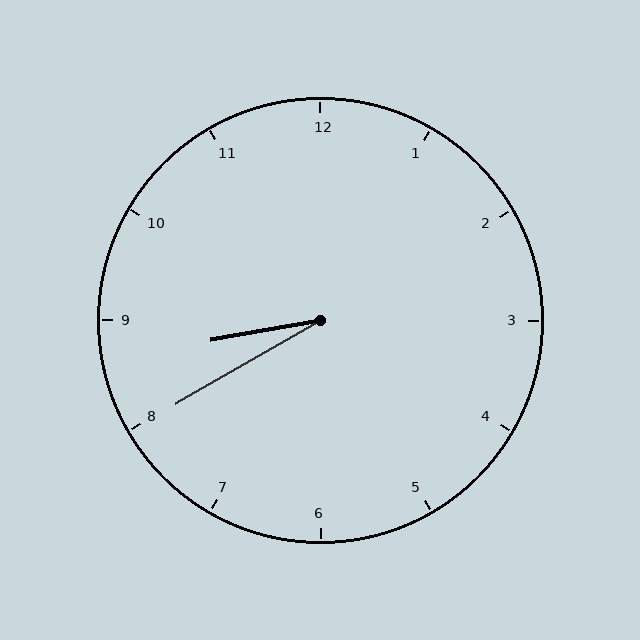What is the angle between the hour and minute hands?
Approximately 20 degrees.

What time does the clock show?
8:40.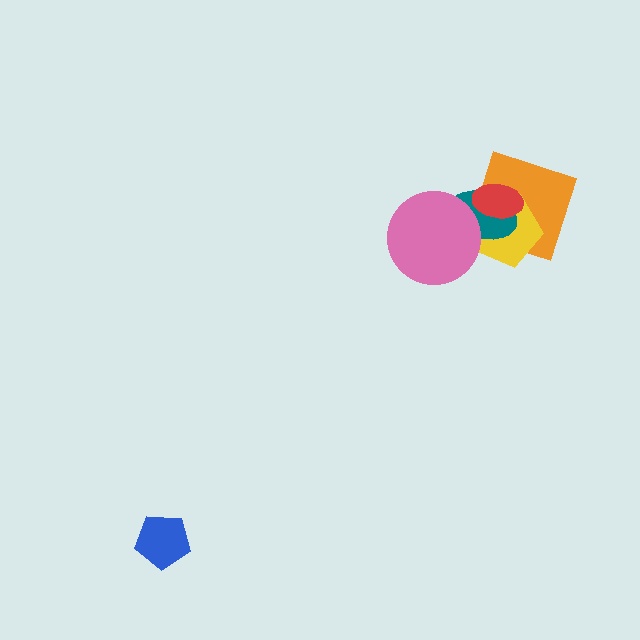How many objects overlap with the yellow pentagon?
4 objects overlap with the yellow pentagon.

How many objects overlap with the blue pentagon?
0 objects overlap with the blue pentagon.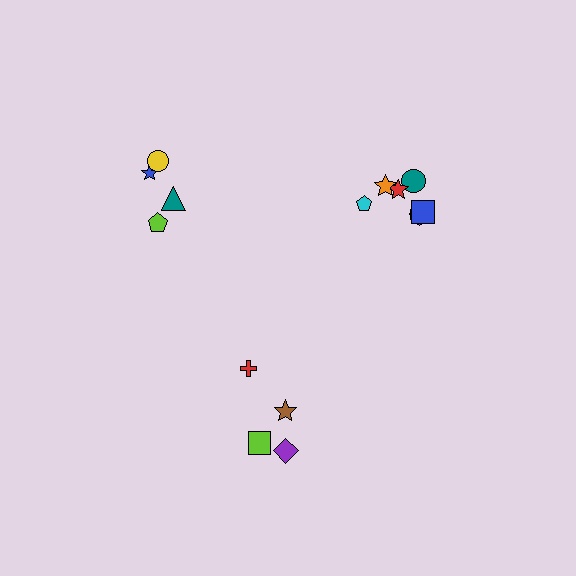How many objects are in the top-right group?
There are 7 objects.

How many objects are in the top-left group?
There are 4 objects.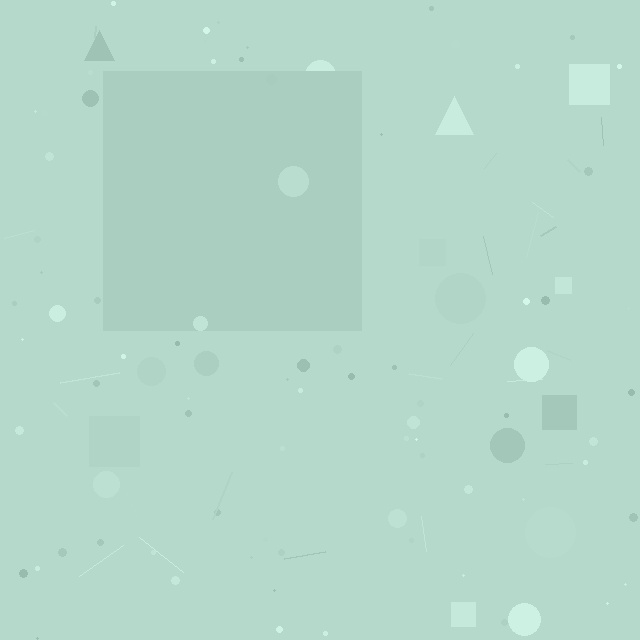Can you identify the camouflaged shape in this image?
The camouflaged shape is a square.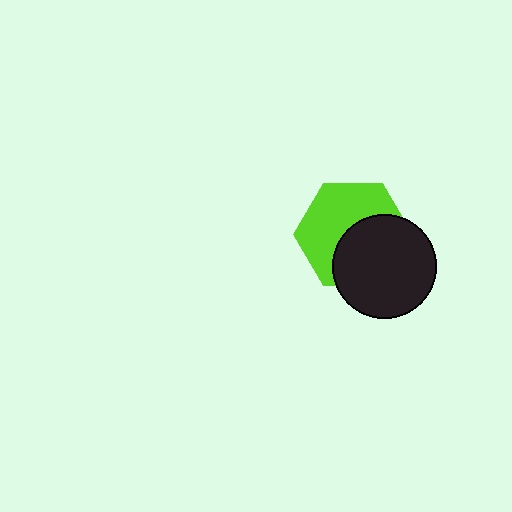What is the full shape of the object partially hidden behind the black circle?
The partially hidden object is a lime hexagon.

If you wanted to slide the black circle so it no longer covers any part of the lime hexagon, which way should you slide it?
Slide it toward the lower-right — that is the most direct way to separate the two shapes.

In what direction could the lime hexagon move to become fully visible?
The lime hexagon could move toward the upper-left. That would shift it out from behind the black circle entirely.